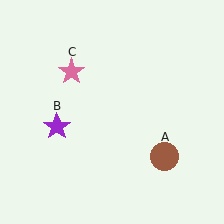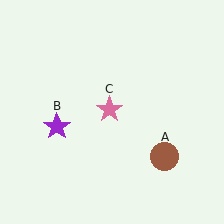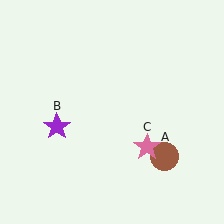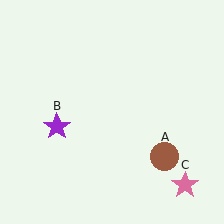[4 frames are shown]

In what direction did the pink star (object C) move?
The pink star (object C) moved down and to the right.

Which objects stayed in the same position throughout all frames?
Brown circle (object A) and purple star (object B) remained stationary.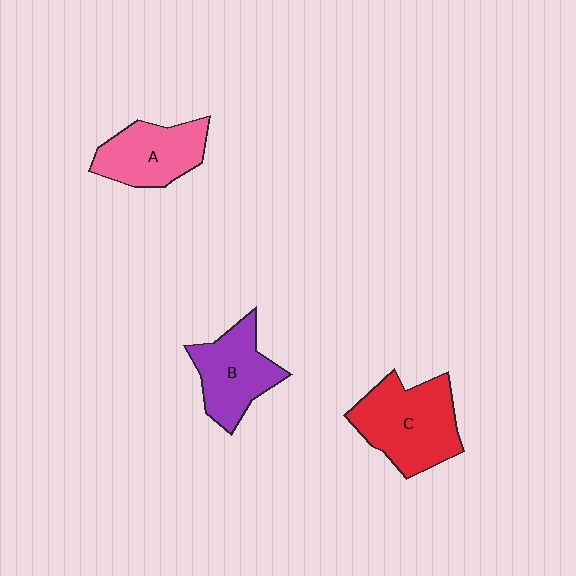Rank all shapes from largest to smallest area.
From largest to smallest: C (red), B (purple), A (pink).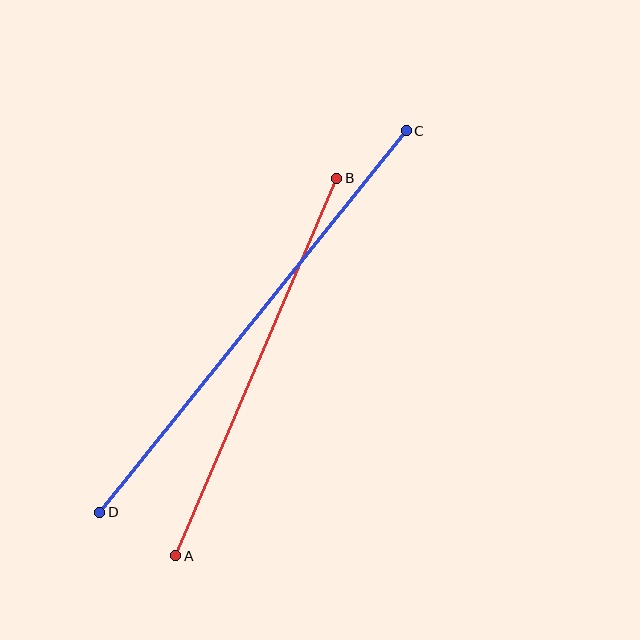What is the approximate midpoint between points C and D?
The midpoint is at approximately (253, 321) pixels.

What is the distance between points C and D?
The distance is approximately 489 pixels.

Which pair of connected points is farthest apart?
Points C and D are farthest apart.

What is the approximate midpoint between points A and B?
The midpoint is at approximately (256, 367) pixels.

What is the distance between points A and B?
The distance is approximately 410 pixels.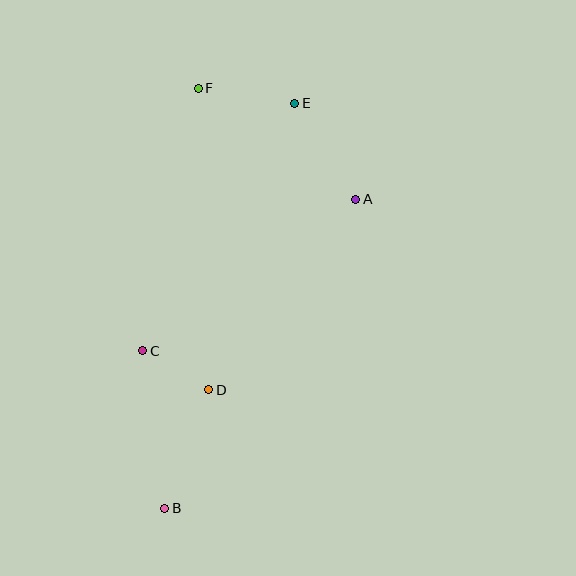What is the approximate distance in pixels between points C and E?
The distance between C and E is approximately 291 pixels.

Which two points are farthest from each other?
Points B and E are farthest from each other.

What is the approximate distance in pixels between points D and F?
The distance between D and F is approximately 302 pixels.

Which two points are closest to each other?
Points C and D are closest to each other.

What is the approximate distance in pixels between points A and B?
The distance between A and B is approximately 363 pixels.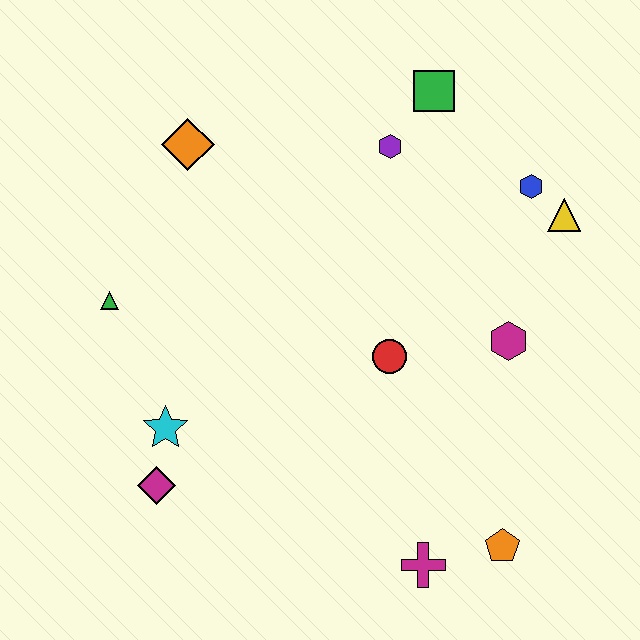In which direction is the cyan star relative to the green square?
The cyan star is below the green square.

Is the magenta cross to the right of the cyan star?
Yes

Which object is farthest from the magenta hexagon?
The green triangle is farthest from the magenta hexagon.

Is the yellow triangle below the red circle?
No